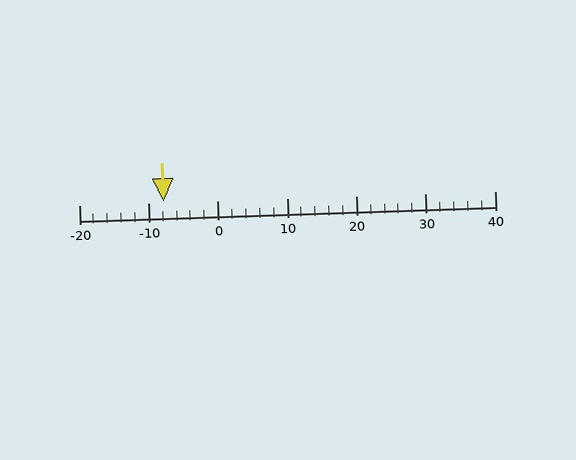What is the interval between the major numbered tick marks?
The major tick marks are spaced 10 units apart.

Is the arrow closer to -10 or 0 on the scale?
The arrow is closer to -10.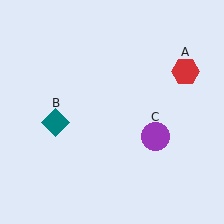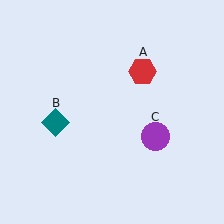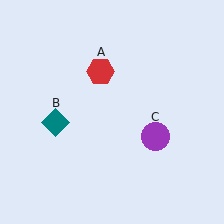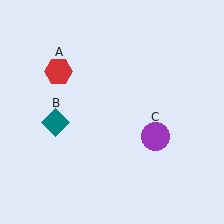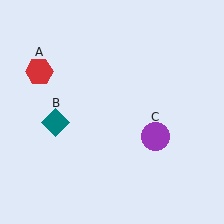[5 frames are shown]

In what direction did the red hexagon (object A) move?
The red hexagon (object A) moved left.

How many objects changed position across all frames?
1 object changed position: red hexagon (object A).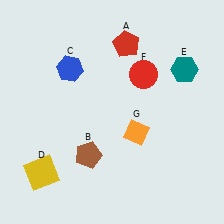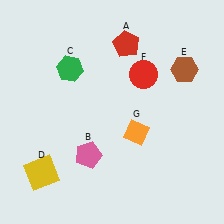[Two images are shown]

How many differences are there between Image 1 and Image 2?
There are 3 differences between the two images.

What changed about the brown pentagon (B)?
In Image 1, B is brown. In Image 2, it changed to pink.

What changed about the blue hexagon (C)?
In Image 1, C is blue. In Image 2, it changed to green.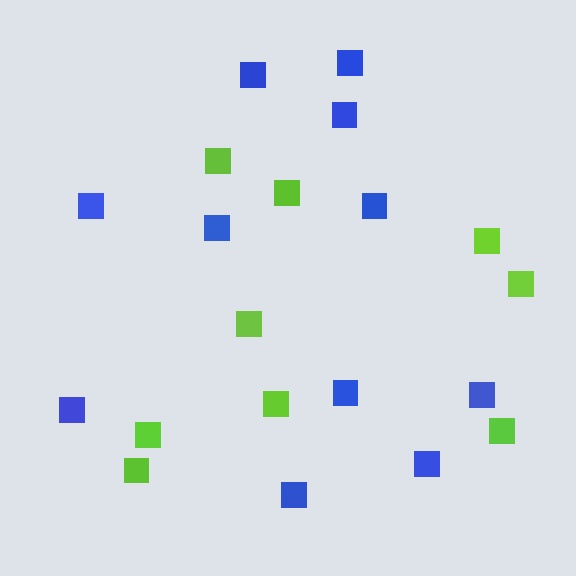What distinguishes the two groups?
There are 2 groups: one group of blue squares (11) and one group of lime squares (9).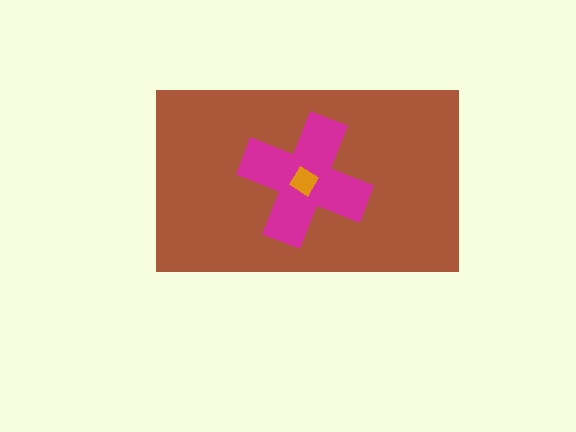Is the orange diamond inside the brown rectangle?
Yes.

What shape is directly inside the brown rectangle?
The magenta cross.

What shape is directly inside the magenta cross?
The orange diamond.